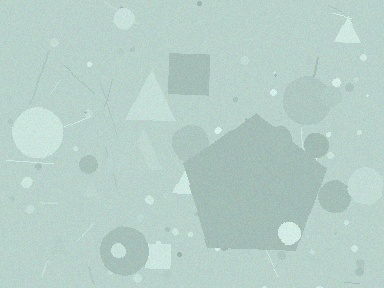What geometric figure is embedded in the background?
A pentagon is embedded in the background.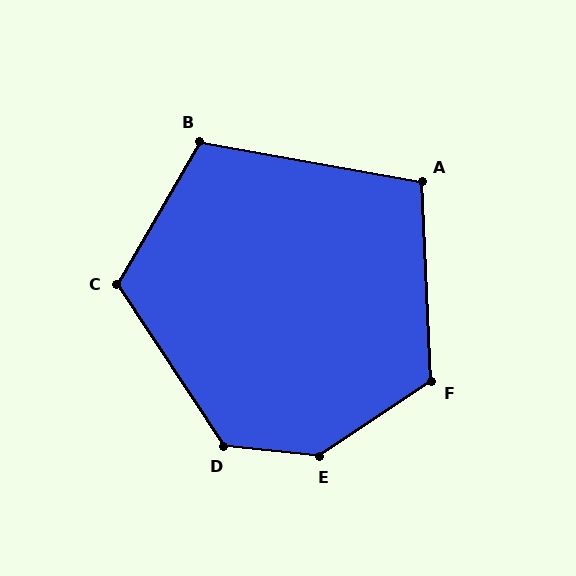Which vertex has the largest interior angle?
E, at approximately 141 degrees.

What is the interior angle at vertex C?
Approximately 117 degrees (obtuse).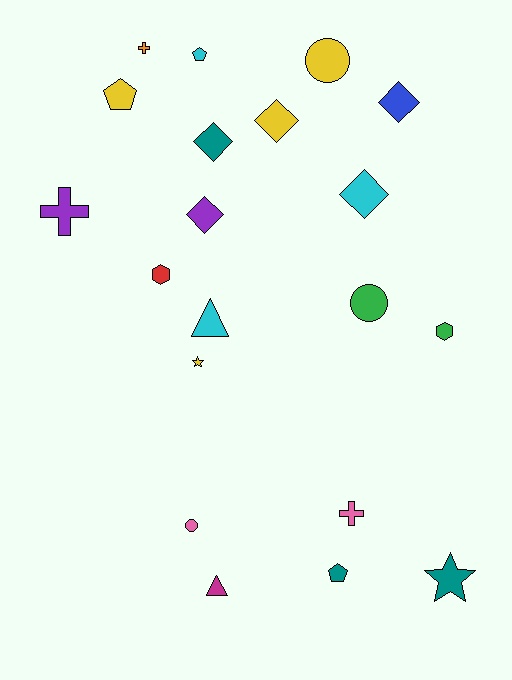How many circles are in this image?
There are 3 circles.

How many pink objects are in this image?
There are 2 pink objects.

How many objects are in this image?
There are 20 objects.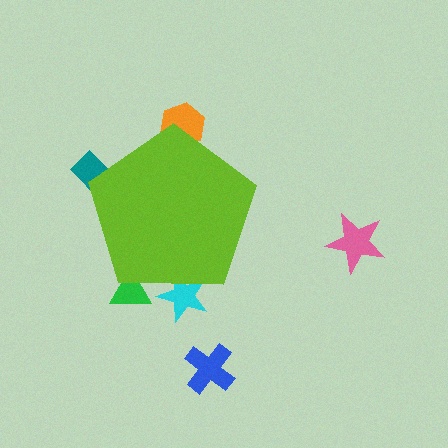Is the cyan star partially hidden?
Yes, the cyan star is partially hidden behind the lime pentagon.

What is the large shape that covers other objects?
A lime pentagon.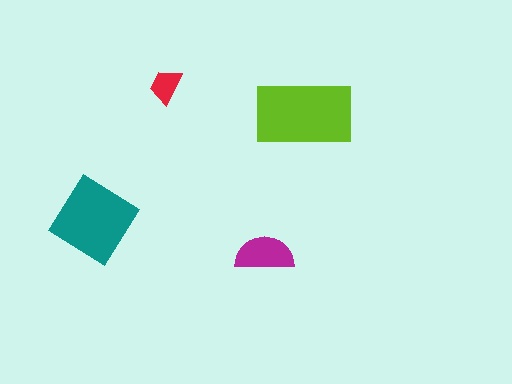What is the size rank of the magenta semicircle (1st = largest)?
3rd.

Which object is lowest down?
The magenta semicircle is bottommost.